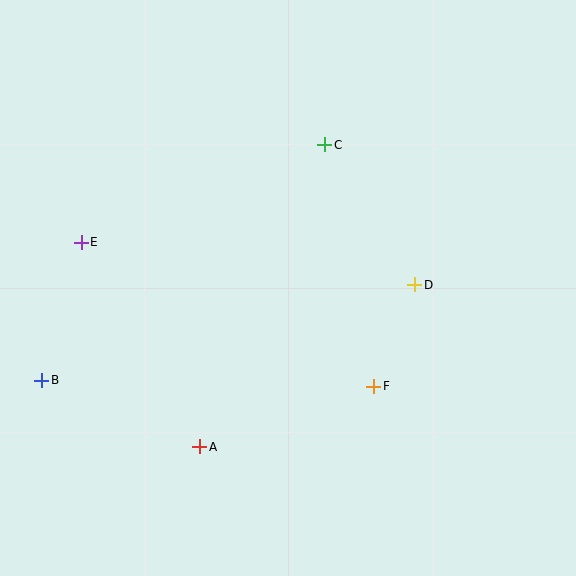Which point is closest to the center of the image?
Point D at (415, 285) is closest to the center.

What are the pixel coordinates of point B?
Point B is at (42, 380).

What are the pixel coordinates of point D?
Point D is at (415, 285).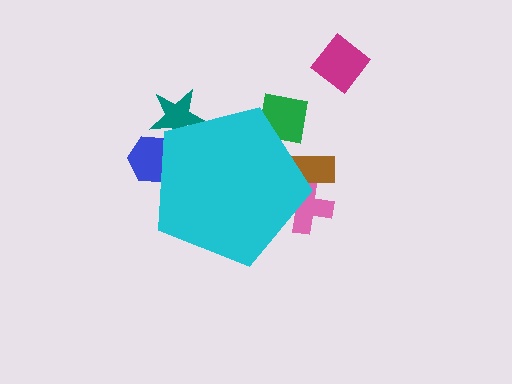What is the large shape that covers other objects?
A cyan pentagon.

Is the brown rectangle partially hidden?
Yes, the brown rectangle is partially hidden behind the cyan pentagon.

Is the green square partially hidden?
Yes, the green square is partially hidden behind the cyan pentagon.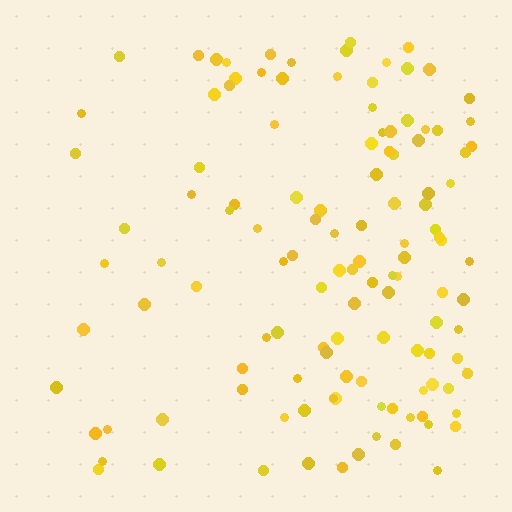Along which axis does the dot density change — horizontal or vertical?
Horizontal.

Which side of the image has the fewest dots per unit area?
The left.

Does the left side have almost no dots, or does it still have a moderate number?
Still a moderate number, just noticeably fewer than the right.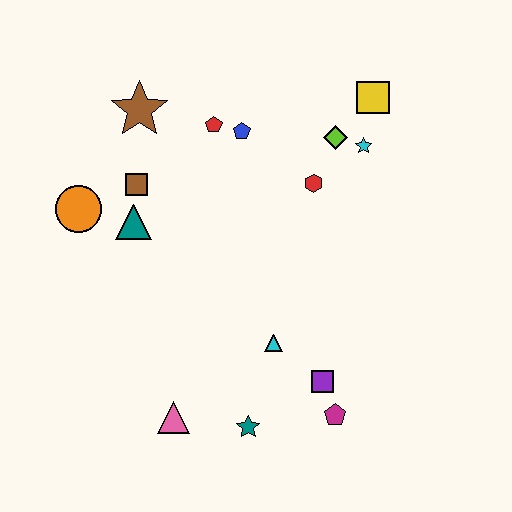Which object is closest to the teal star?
The pink triangle is closest to the teal star.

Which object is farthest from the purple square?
The brown star is farthest from the purple square.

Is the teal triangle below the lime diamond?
Yes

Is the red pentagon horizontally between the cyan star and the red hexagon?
No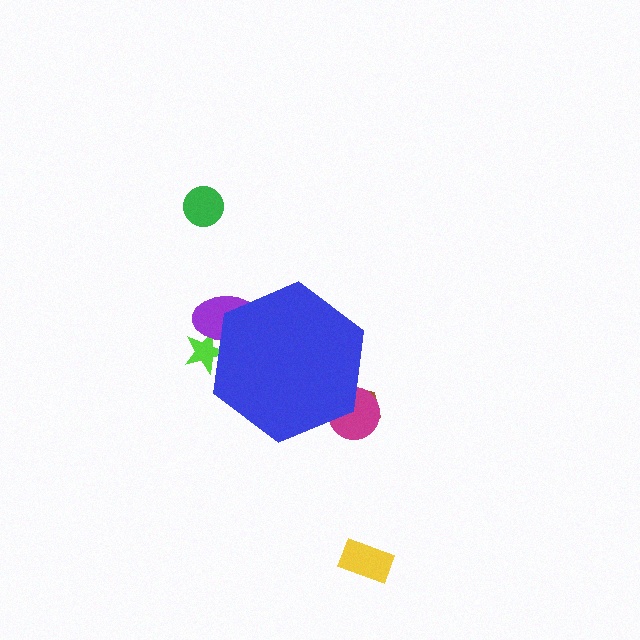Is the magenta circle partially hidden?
Yes, the magenta circle is partially hidden behind the blue hexagon.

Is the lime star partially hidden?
Yes, the lime star is partially hidden behind the blue hexagon.